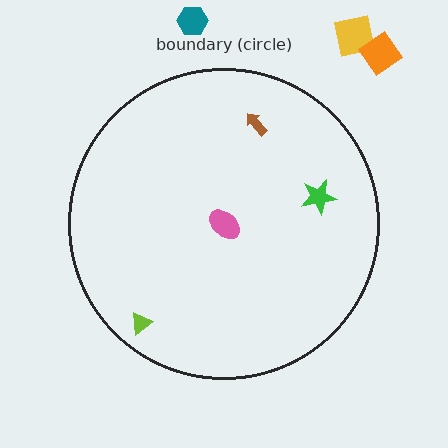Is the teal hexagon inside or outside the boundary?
Outside.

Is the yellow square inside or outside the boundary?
Outside.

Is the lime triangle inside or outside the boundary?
Inside.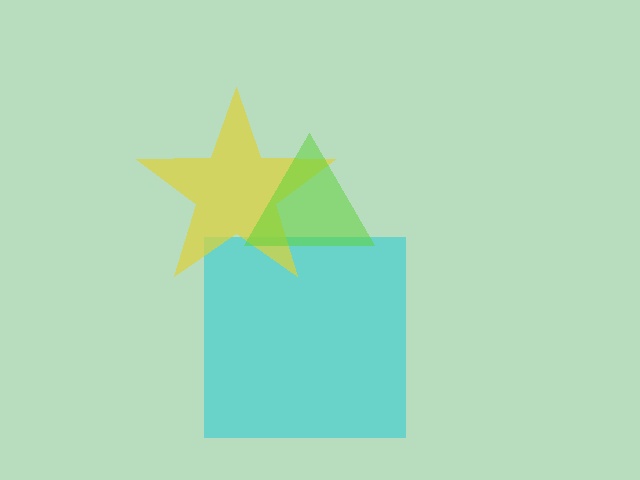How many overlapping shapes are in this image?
There are 3 overlapping shapes in the image.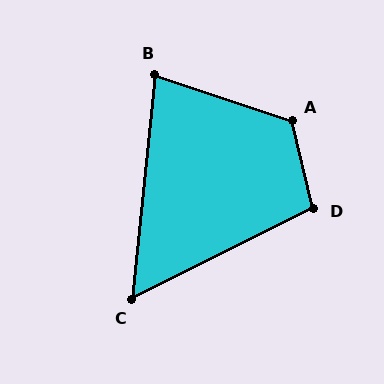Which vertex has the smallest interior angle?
C, at approximately 58 degrees.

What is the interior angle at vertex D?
Approximately 103 degrees (obtuse).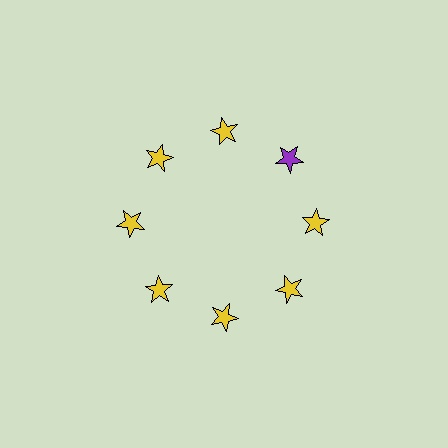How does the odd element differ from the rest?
It has a different color: purple instead of yellow.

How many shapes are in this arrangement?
There are 8 shapes arranged in a ring pattern.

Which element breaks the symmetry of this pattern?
The purple star at roughly the 2 o'clock position breaks the symmetry. All other shapes are yellow stars.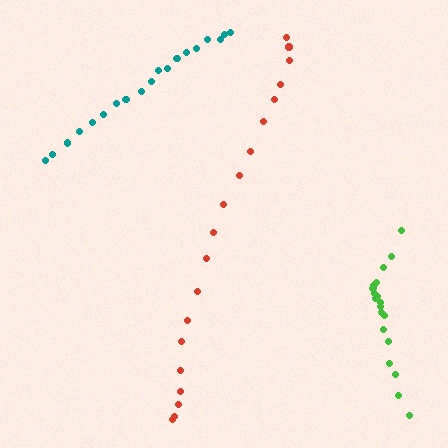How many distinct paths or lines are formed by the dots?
There are 3 distinct paths.